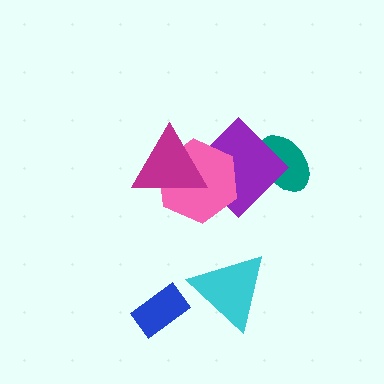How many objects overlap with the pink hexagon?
2 objects overlap with the pink hexagon.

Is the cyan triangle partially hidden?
No, no other shape covers it.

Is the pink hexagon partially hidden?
Yes, it is partially covered by another shape.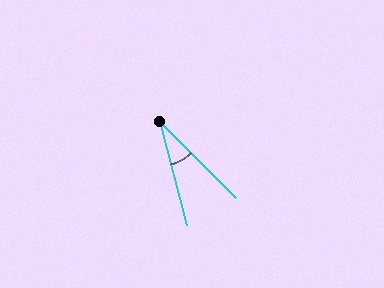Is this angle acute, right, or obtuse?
It is acute.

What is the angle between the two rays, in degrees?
Approximately 31 degrees.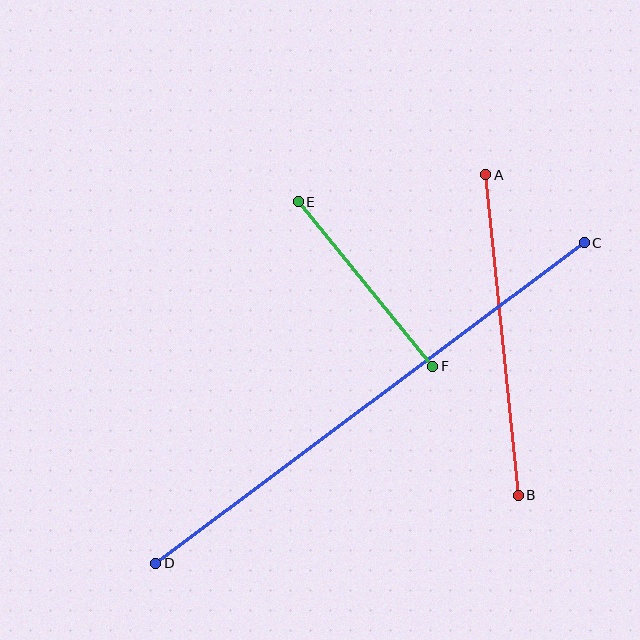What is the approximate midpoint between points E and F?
The midpoint is at approximately (365, 284) pixels.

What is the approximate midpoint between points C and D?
The midpoint is at approximately (370, 403) pixels.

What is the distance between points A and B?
The distance is approximately 322 pixels.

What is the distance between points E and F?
The distance is approximately 212 pixels.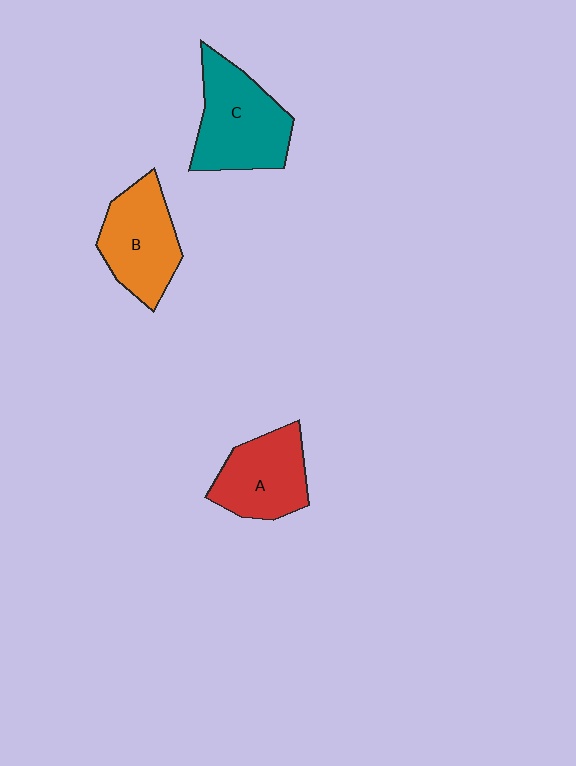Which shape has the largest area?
Shape C (teal).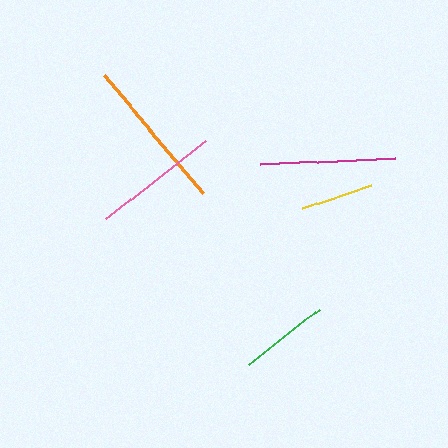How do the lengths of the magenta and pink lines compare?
The magenta and pink lines are approximately the same length.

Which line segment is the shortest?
The yellow line is the shortest at approximately 72 pixels.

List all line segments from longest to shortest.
From longest to shortest: orange, magenta, pink, green, yellow.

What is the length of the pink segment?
The pink segment is approximately 128 pixels long.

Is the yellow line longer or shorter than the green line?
The green line is longer than the yellow line.